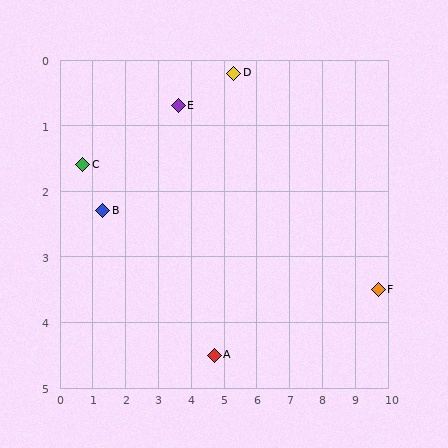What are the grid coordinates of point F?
Point F is at approximately (9.7, 3.5).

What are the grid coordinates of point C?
Point C is at approximately (0.7, 1.6).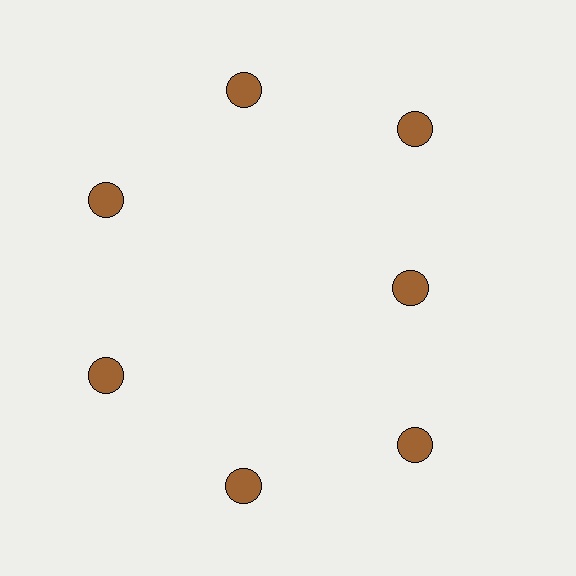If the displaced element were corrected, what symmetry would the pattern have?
It would have 7-fold rotational symmetry — the pattern would map onto itself every 51 degrees.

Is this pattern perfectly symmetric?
No. The 7 brown circles are arranged in a ring, but one element near the 3 o'clock position is pulled inward toward the center, breaking the 7-fold rotational symmetry.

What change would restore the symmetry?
The symmetry would be restored by moving it outward, back onto the ring so that all 7 circles sit at equal angles and equal distance from the center.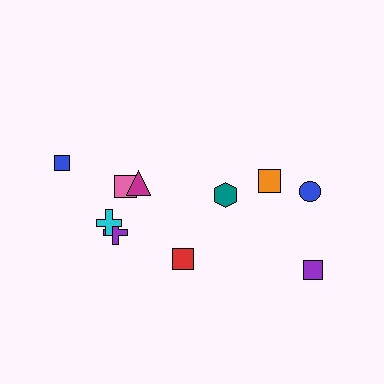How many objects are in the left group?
There are 6 objects.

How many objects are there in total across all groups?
There are 10 objects.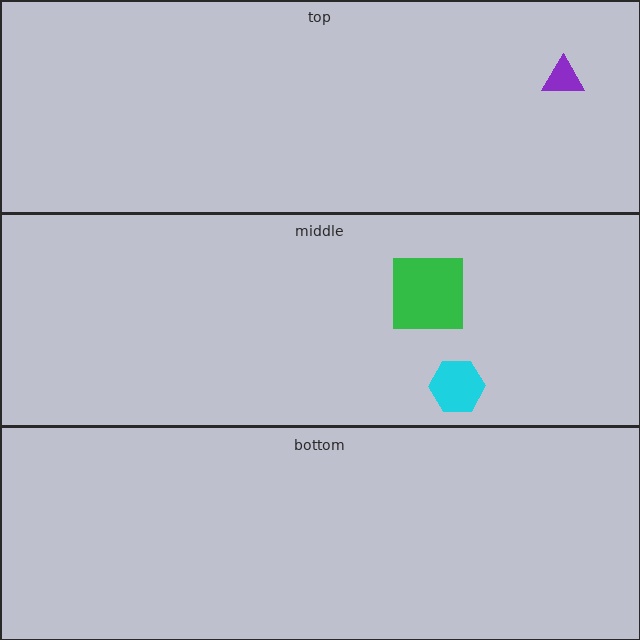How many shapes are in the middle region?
2.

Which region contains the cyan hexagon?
The middle region.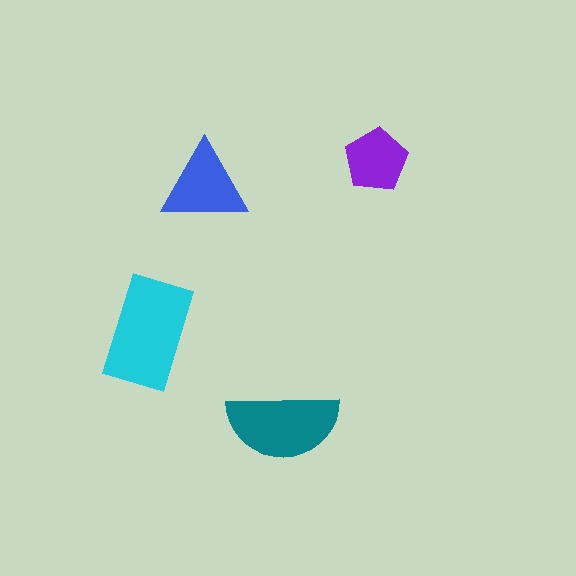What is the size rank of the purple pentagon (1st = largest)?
4th.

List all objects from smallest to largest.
The purple pentagon, the blue triangle, the teal semicircle, the cyan rectangle.